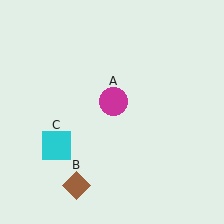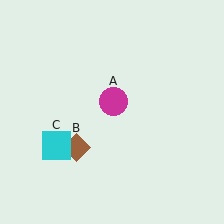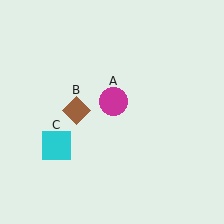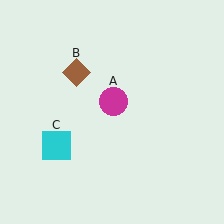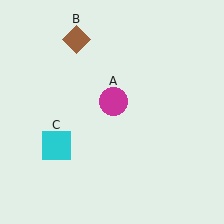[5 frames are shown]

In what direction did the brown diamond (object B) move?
The brown diamond (object B) moved up.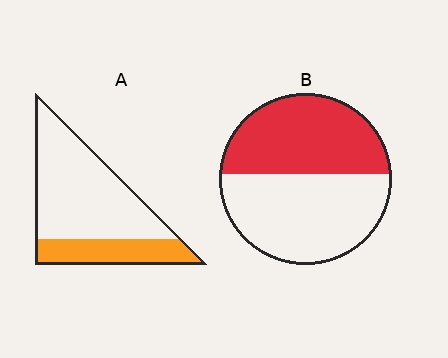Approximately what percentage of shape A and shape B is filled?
A is approximately 30% and B is approximately 45%.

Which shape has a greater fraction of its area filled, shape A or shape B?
Shape B.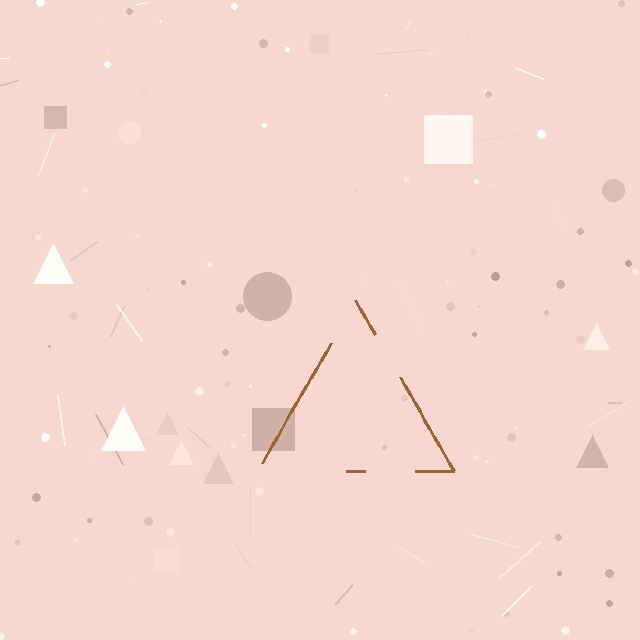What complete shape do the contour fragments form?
The contour fragments form a triangle.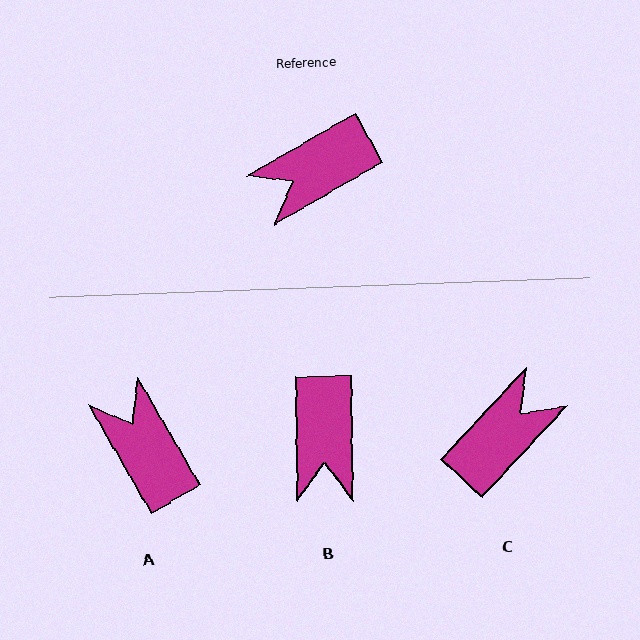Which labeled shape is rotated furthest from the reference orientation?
C, about 163 degrees away.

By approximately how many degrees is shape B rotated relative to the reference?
Approximately 61 degrees counter-clockwise.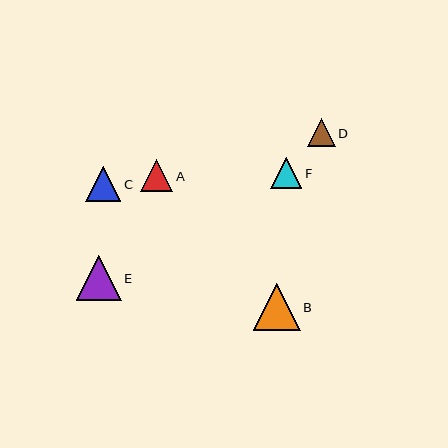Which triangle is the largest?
Triangle B is the largest with a size of approximately 47 pixels.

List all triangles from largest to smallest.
From largest to smallest: B, E, C, A, F, D.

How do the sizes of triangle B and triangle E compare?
Triangle B and triangle E are approximately the same size.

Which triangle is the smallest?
Triangle D is the smallest with a size of approximately 27 pixels.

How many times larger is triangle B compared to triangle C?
Triangle B is approximately 1.3 times the size of triangle C.